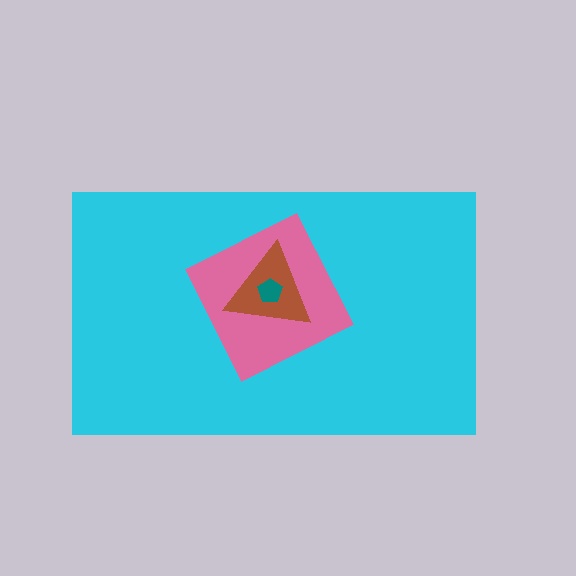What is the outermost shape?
The cyan rectangle.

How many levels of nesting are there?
4.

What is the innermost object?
The teal pentagon.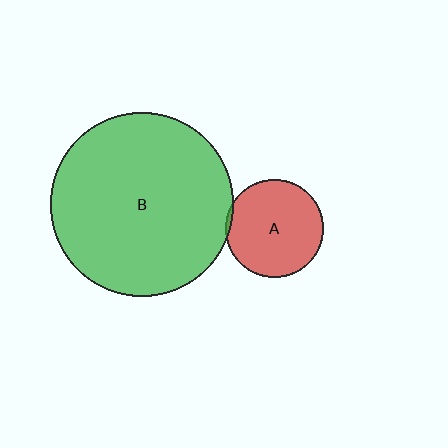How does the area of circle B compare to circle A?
Approximately 3.6 times.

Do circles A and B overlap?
Yes.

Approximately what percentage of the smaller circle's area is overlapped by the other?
Approximately 5%.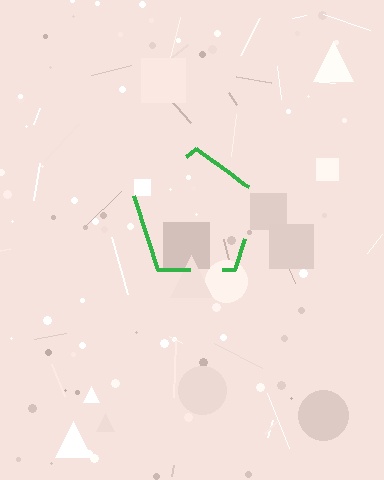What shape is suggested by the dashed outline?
The dashed outline suggests a pentagon.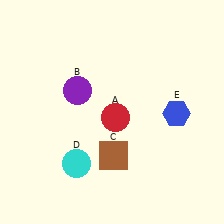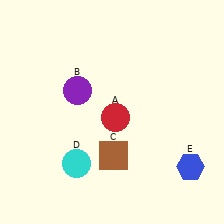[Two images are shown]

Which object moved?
The blue hexagon (E) moved down.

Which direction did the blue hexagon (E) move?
The blue hexagon (E) moved down.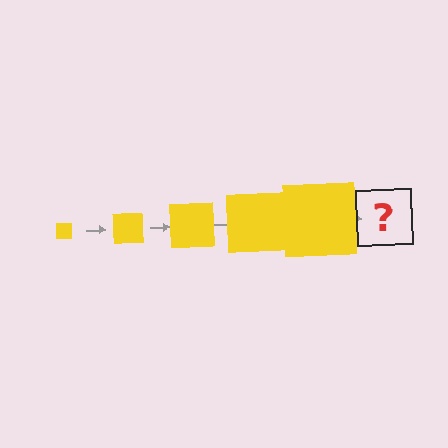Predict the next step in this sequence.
The next step is a yellow square, larger than the previous one.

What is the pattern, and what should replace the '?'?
The pattern is that the square gets progressively larger each step. The '?' should be a yellow square, larger than the previous one.